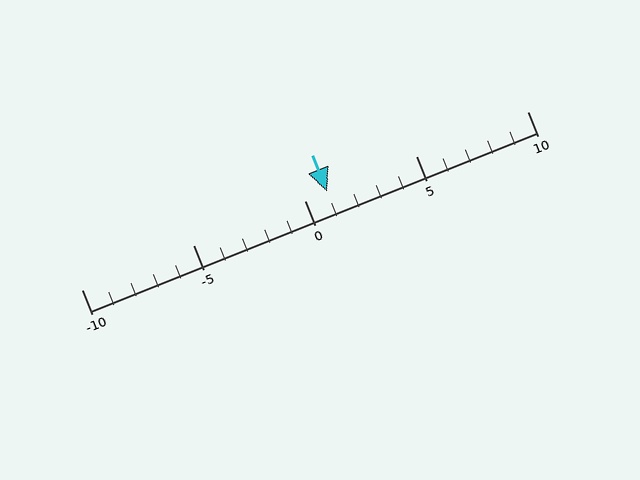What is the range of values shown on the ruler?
The ruler shows values from -10 to 10.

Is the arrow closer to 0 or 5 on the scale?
The arrow is closer to 0.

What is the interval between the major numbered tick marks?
The major tick marks are spaced 5 units apart.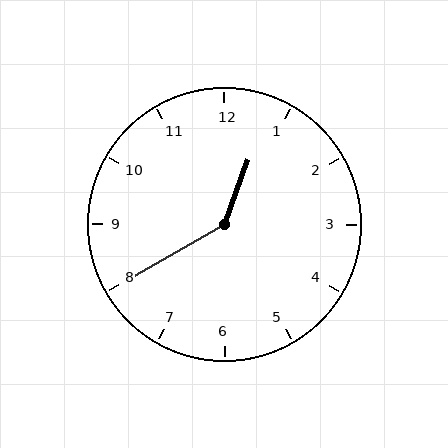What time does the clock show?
12:40.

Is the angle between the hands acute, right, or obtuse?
It is obtuse.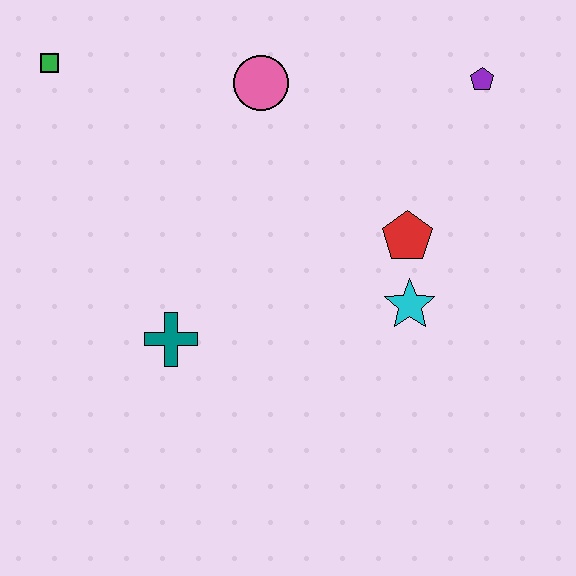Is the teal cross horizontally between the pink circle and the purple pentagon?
No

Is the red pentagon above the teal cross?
Yes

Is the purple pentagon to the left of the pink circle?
No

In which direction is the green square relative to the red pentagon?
The green square is to the left of the red pentagon.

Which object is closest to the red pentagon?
The cyan star is closest to the red pentagon.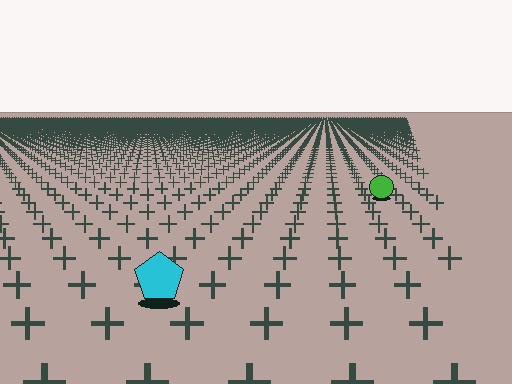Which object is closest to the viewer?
The cyan pentagon is closest. The texture marks near it are larger and more spread out.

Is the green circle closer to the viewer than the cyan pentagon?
No. The cyan pentagon is closer — you can tell from the texture gradient: the ground texture is coarser near it.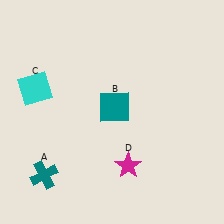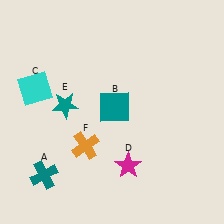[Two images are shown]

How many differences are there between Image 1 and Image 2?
There are 2 differences between the two images.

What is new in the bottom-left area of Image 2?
An orange cross (F) was added in the bottom-left area of Image 2.